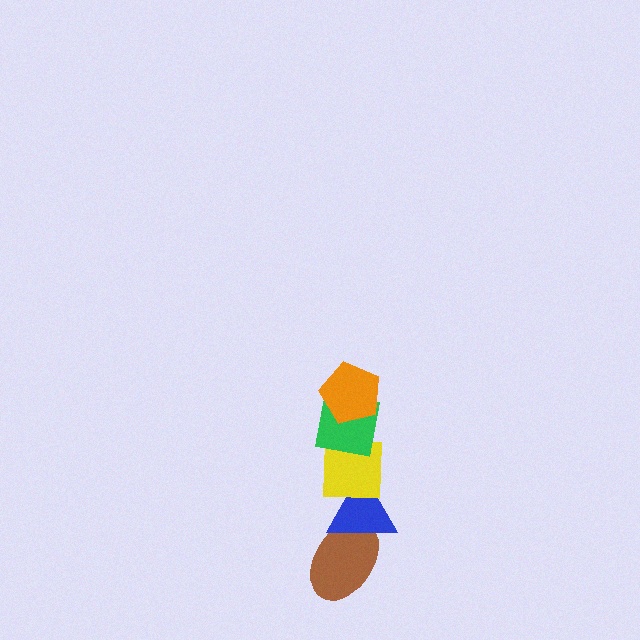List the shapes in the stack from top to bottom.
From top to bottom: the orange pentagon, the green square, the yellow square, the blue triangle, the brown ellipse.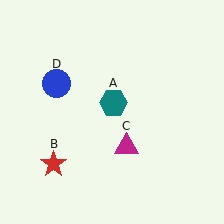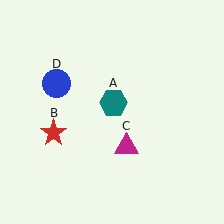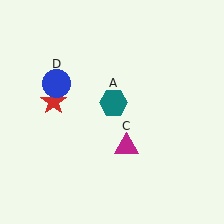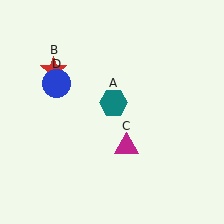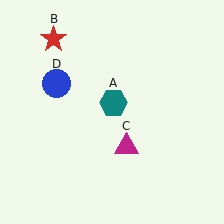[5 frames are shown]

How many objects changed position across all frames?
1 object changed position: red star (object B).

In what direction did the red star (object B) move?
The red star (object B) moved up.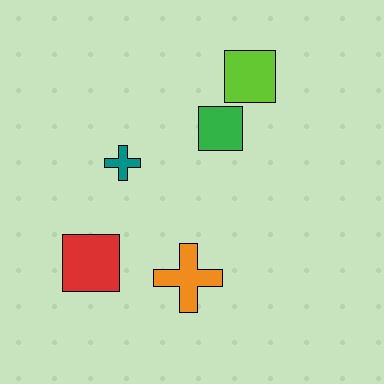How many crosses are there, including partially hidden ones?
There are 2 crosses.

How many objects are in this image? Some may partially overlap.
There are 5 objects.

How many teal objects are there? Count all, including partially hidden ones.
There is 1 teal object.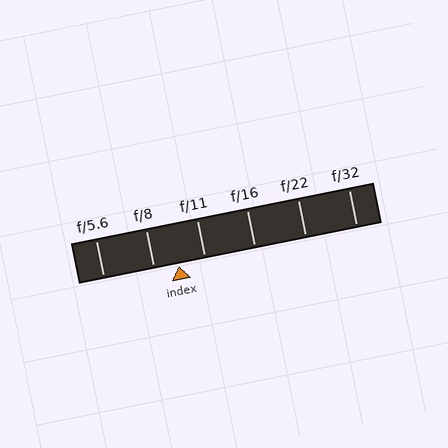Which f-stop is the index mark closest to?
The index mark is closest to f/8.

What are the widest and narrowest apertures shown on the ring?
The widest aperture shown is f/5.6 and the narrowest is f/32.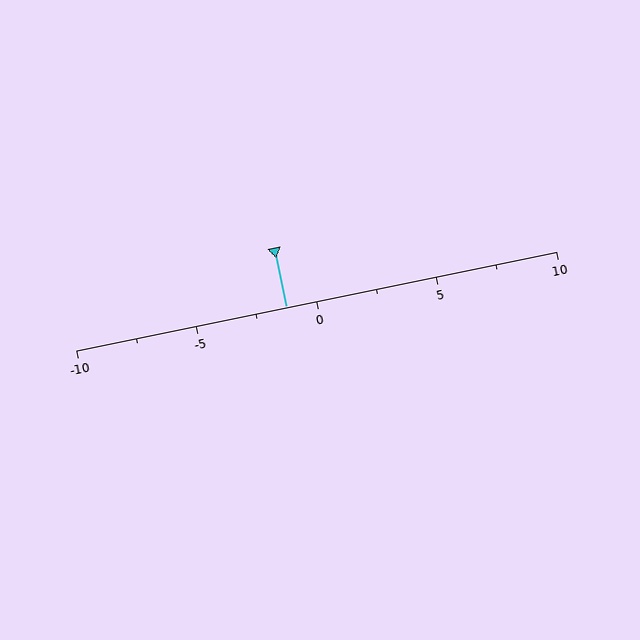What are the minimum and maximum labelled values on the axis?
The axis runs from -10 to 10.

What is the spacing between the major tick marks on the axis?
The major ticks are spaced 5 apart.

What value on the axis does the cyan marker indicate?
The marker indicates approximately -1.2.